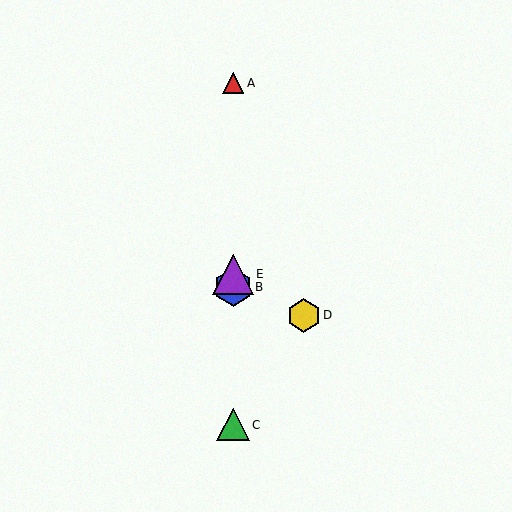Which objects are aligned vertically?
Objects A, B, C, E are aligned vertically.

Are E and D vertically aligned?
No, E is at x≈233 and D is at x≈304.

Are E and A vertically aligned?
Yes, both are at x≈233.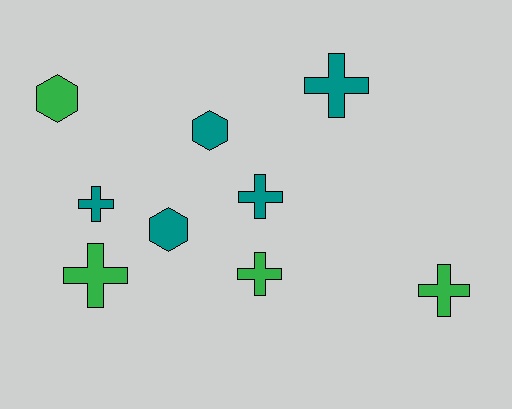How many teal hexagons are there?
There are 2 teal hexagons.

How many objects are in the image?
There are 9 objects.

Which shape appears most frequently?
Cross, with 6 objects.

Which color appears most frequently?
Teal, with 5 objects.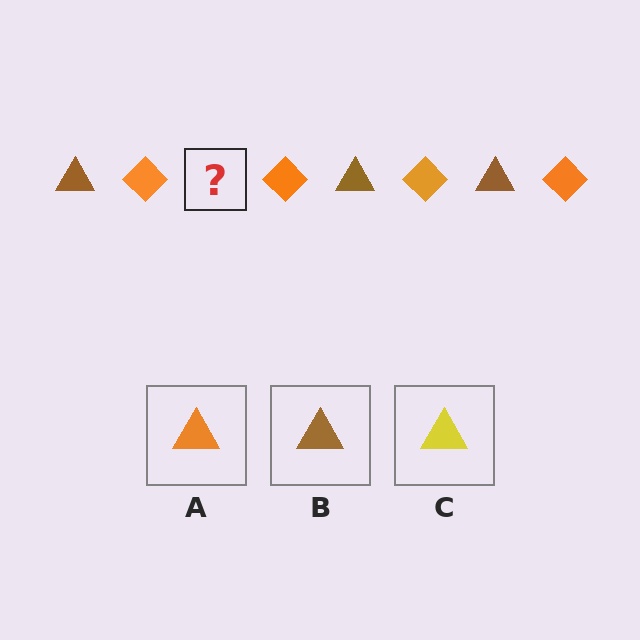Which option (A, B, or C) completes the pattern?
B.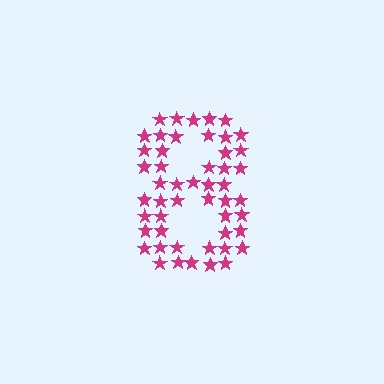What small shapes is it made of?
It is made of small stars.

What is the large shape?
The large shape is the digit 8.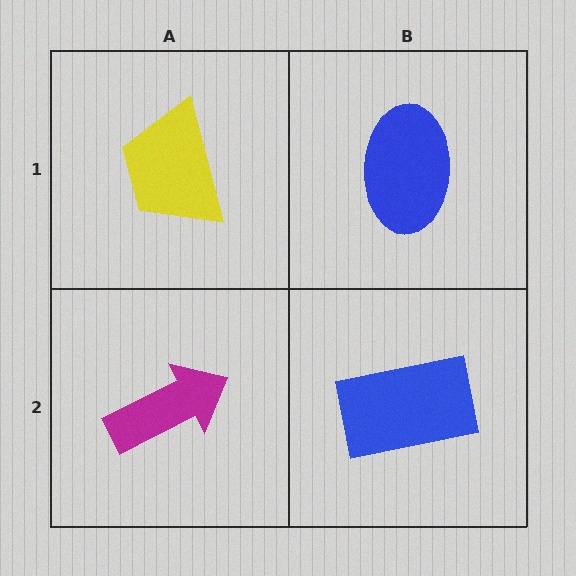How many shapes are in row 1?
2 shapes.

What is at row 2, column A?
A magenta arrow.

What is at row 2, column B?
A blue rectangle.